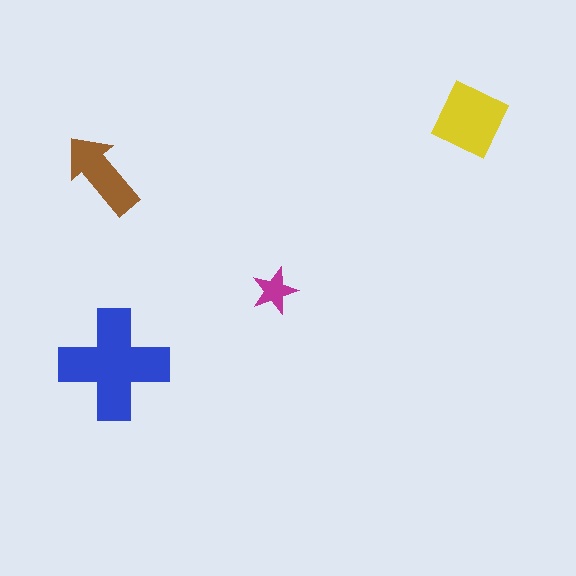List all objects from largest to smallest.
The blue cross, the yellow square, the brown arrow, the magenta star.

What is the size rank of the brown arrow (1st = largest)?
3rd.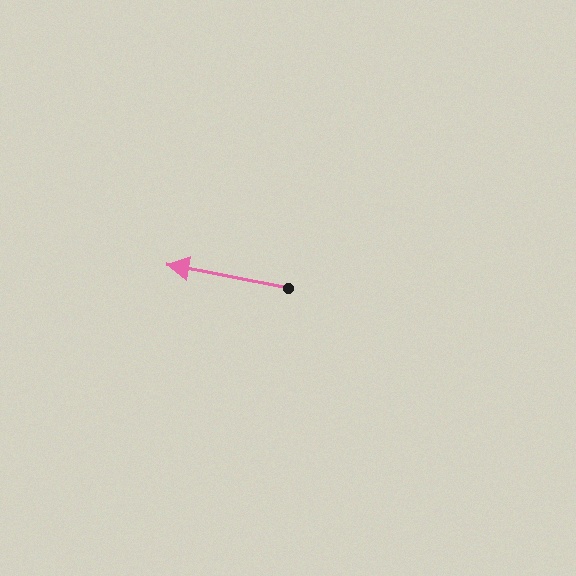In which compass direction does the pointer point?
West.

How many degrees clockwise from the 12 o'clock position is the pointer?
Approximately 281 degrees.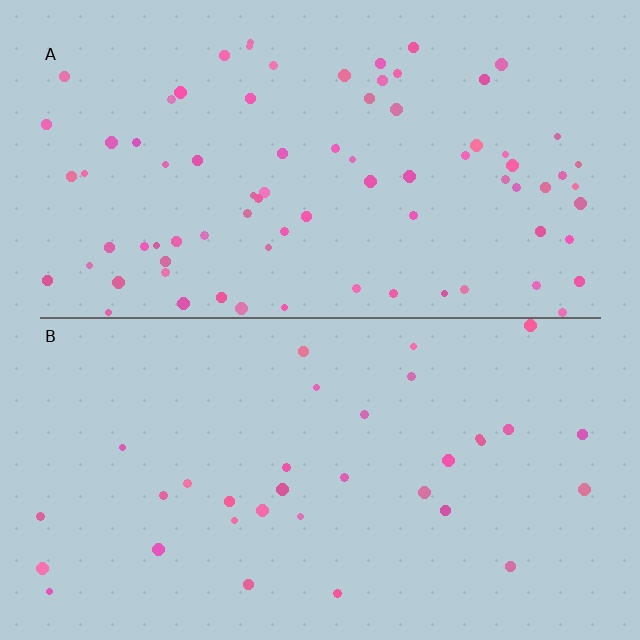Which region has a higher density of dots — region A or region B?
A (the top).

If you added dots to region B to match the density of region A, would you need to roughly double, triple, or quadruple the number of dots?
Approximately double.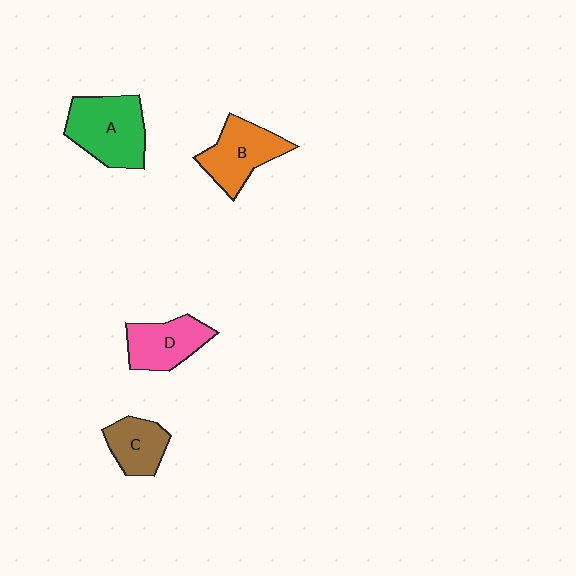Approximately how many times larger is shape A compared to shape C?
Approximately 1.7 times.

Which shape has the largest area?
Shape A (green).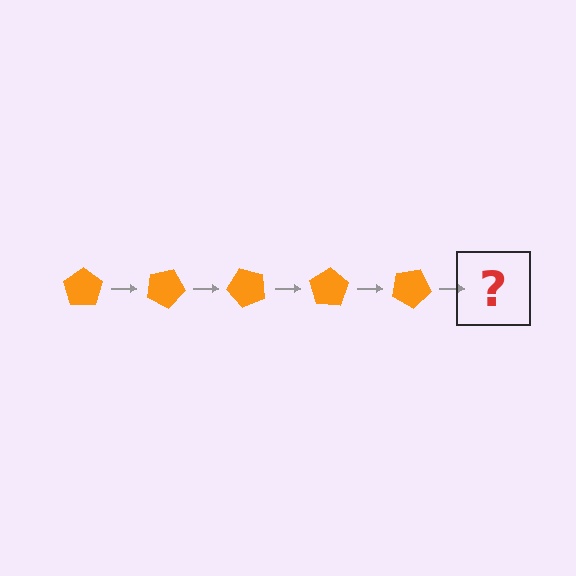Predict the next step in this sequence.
The next step is an orange pentagon rotated 125 degrees.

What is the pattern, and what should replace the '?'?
The pattern is that the pentagon rotates 25 degrees each step. The '?' should be an orange pentagon rotated 125 degrees.